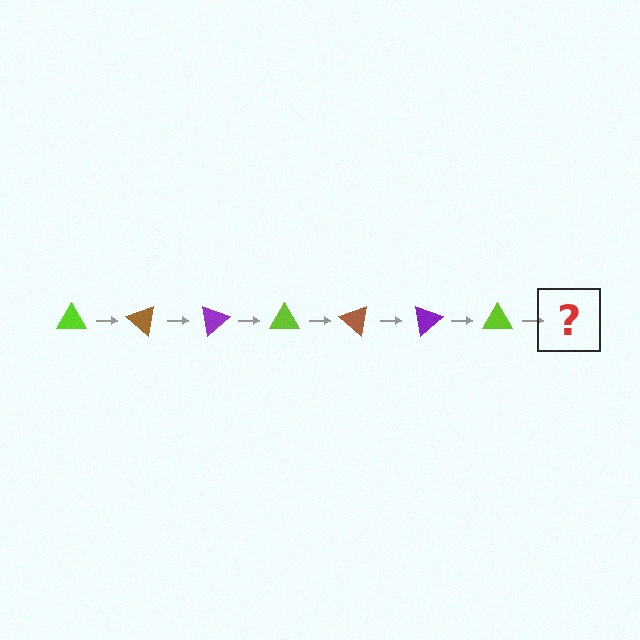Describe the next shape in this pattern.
It should be a brown triangle, rotated 280 degrees from the start.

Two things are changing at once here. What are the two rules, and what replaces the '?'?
The two rules are that it rotates 40 degrees each step and the color cycles through lime, brown, and purple. The '?' should be a brown triangle, rotated 280 degrees from the start.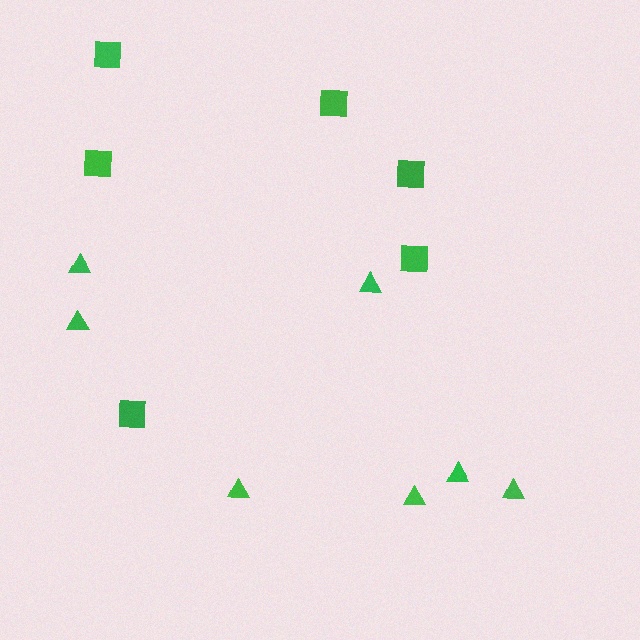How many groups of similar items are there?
There are 2 groups: one group of squares (6) and one group of triangles (7).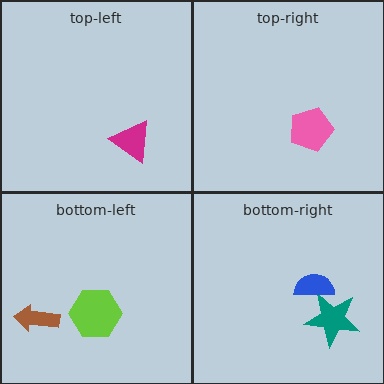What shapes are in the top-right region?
The pink pentagon.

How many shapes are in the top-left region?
1.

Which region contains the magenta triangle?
The top-left region.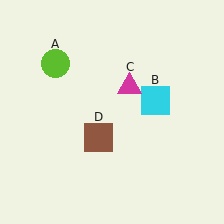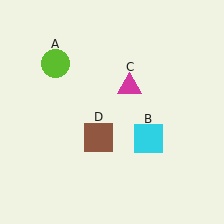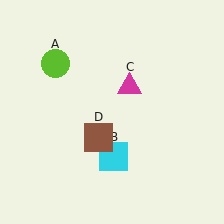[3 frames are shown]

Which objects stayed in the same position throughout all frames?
Lime circle (object A) and magenta triangle (object C) and brown square (object D) remained stationary.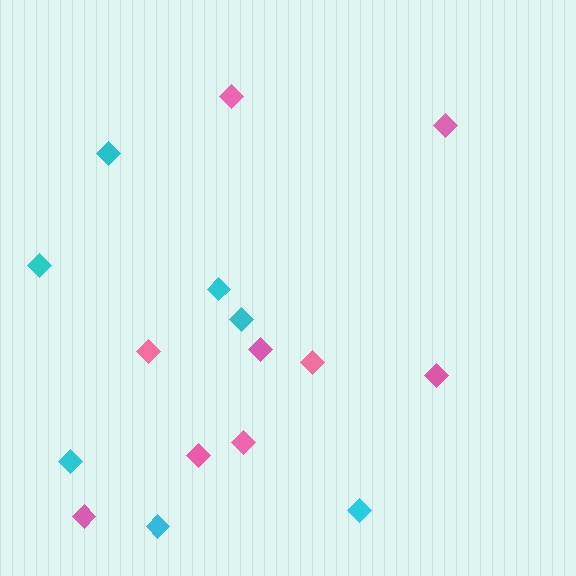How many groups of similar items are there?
There are 2 groups: one group of cyan diamonds (7) and one group of pink diamonds (9).